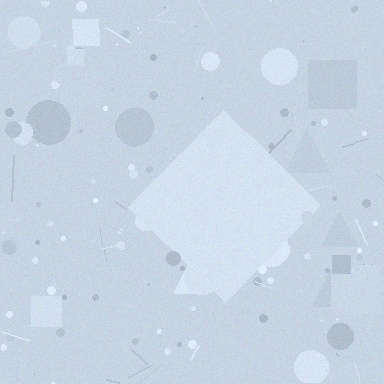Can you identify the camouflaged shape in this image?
The camouflaged shape is a diamond.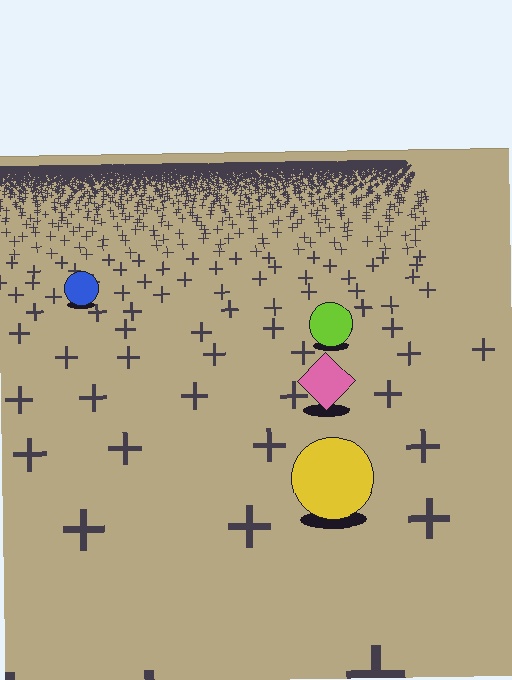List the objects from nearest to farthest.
From nearest to farthest: the yellow circle, the pink diamond, the lime circle, the blue circle.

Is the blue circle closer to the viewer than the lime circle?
No. The lime circle is closer — you can tell from the texture gradient: the ground texture is coarser near it.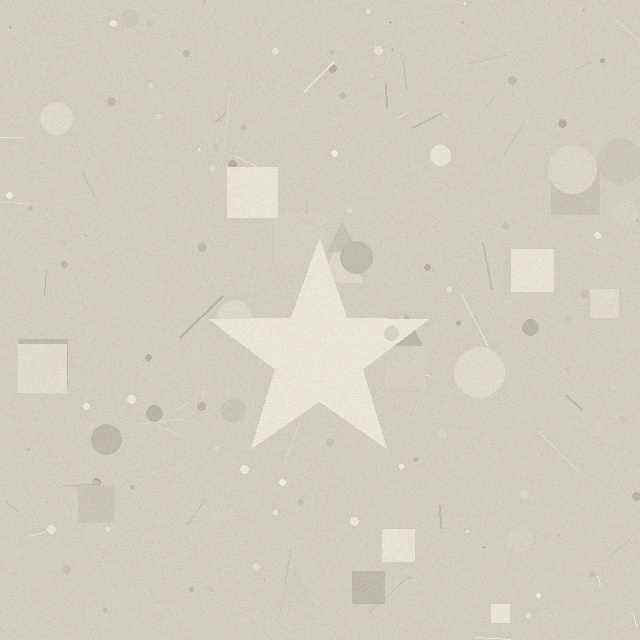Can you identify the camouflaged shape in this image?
The camouflaged shape is a star.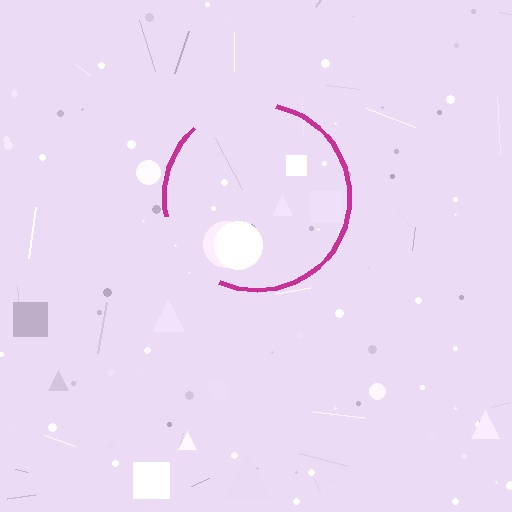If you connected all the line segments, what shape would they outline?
They would outline a circle.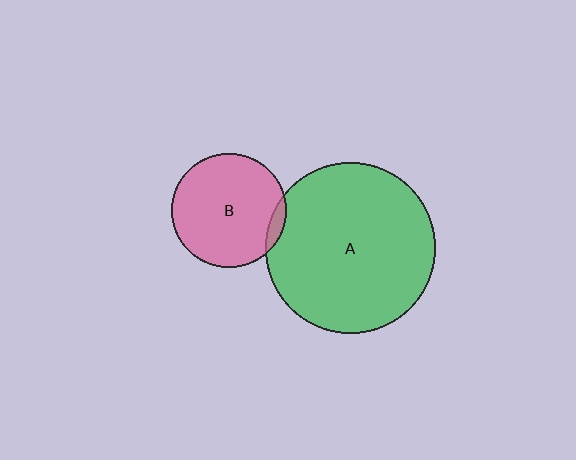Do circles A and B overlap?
Yes.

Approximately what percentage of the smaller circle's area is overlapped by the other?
Approximately 5%.